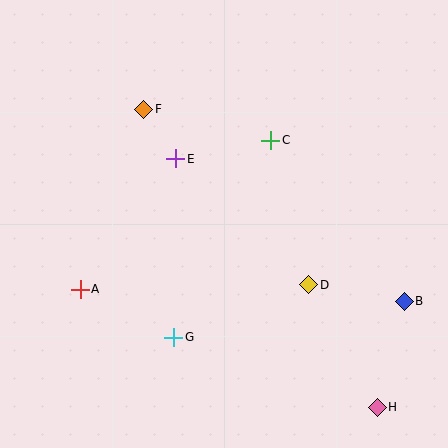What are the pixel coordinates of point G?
Point G is at (174, 337).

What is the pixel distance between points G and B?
The distance between G and B is 233 pixels.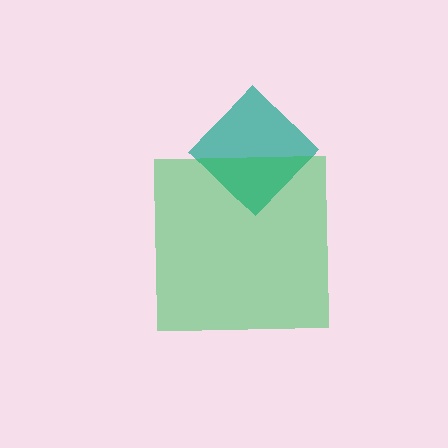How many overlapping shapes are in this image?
There are 2 overlapping shapes in the image.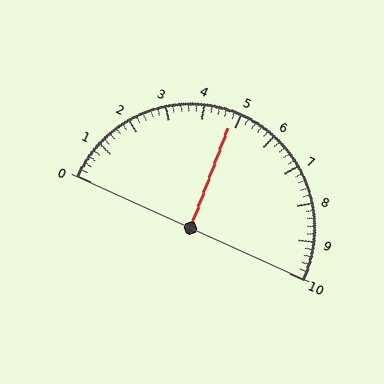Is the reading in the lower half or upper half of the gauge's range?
The reading is in the lower half of the range (0 to 10).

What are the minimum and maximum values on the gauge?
The gauge ranges from 0 to 10.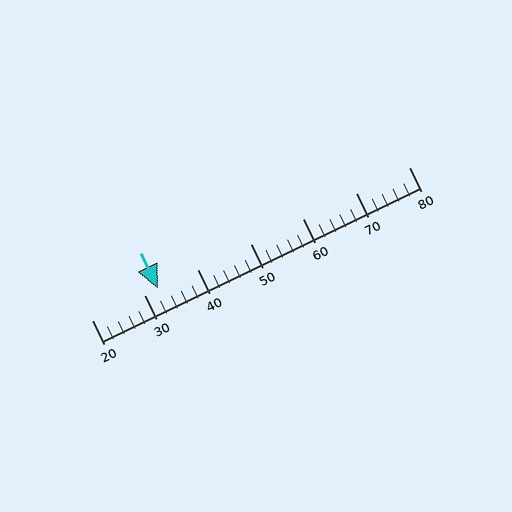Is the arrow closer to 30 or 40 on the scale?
The arrow is closer to 30.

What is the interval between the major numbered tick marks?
The major tick marks are spaced 10 units apart.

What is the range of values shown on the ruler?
The ruler shows values from 20 to 80.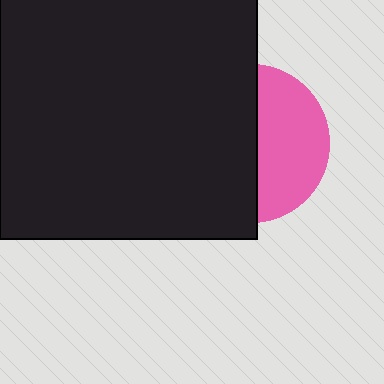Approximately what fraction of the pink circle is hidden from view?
Roughly 55% of the pink circle is hidden behind the black square.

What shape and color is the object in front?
The object in front is a black square.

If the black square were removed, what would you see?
You would see the complete pink circle.